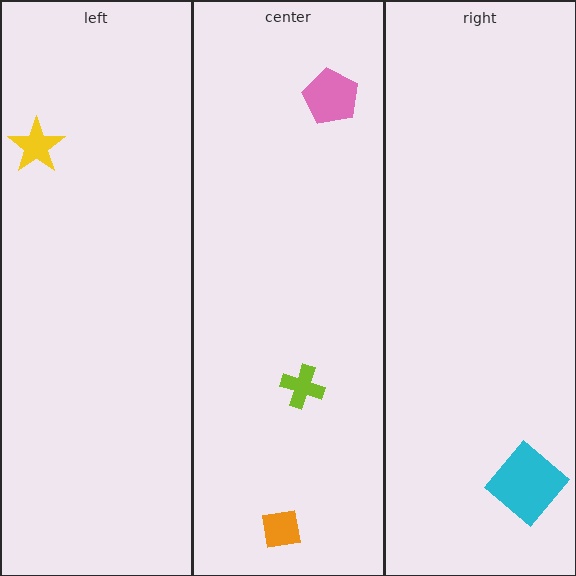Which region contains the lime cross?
The center region.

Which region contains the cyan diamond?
The right region.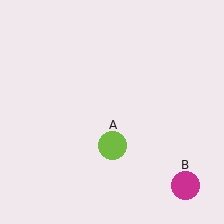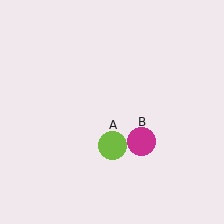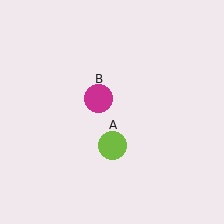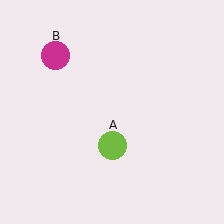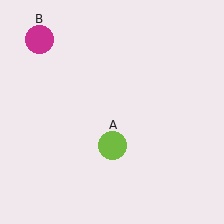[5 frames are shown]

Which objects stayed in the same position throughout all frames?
Lime circle (object A) remained stationary.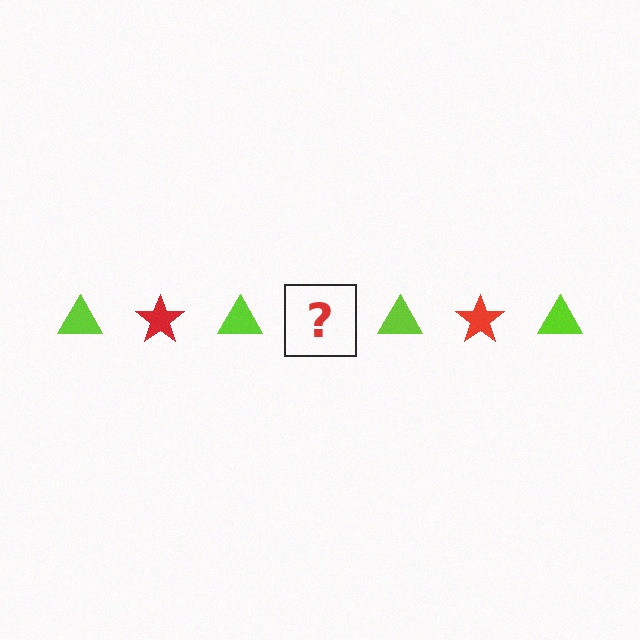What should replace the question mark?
The question mark should be replaced with a red star.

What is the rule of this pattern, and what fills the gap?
The rule is that the pattern alternates between lime triangle and red star. The gap should be filled with a red star.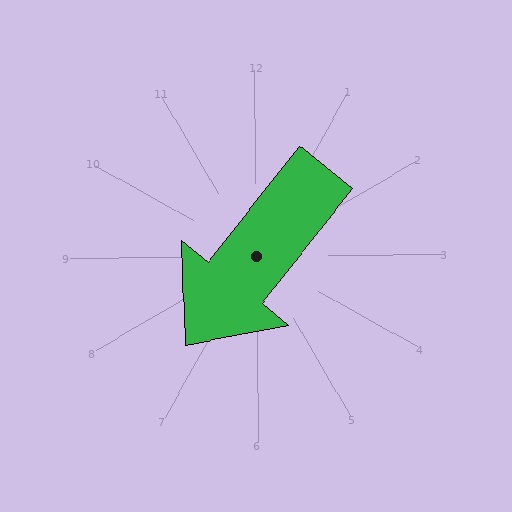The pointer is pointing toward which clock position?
Roughly 7 o'clock.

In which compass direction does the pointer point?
Southwest.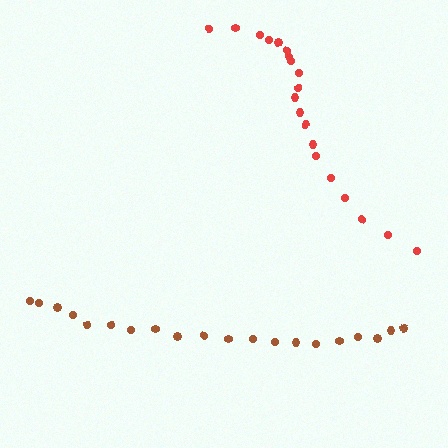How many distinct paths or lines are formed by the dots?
There are 2 distinct paths.